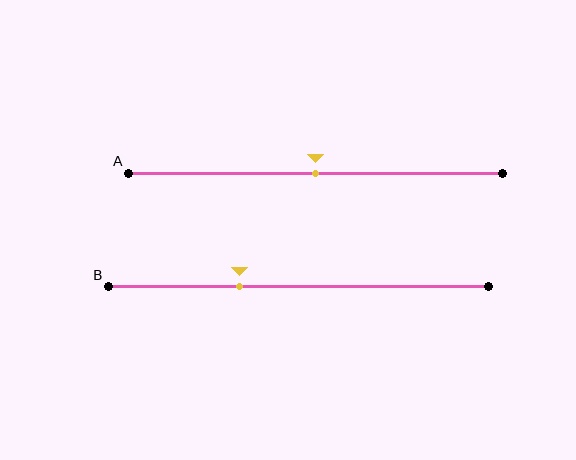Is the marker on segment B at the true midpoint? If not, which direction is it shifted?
No, the marker on segment B is shifted to the left by about 16% of the segment length.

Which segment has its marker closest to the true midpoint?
Segment A has its marker closest to the true midpoint.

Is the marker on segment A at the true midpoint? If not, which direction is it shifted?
Yes, the marker on segment A is at the true midpoint.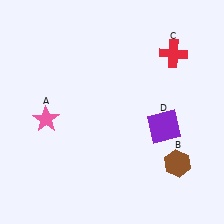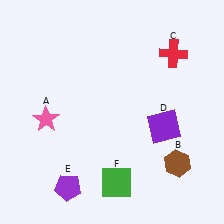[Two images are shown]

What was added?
A purple pentagon (E), a green square (F) were added in Image 2.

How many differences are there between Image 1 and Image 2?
There are 2 differences between the two images.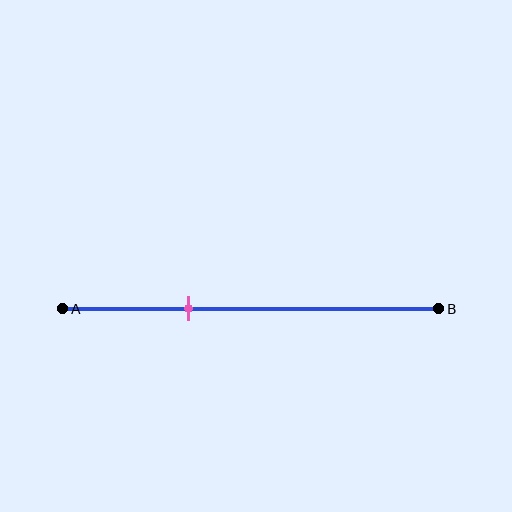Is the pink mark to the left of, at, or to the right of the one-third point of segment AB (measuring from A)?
The pink mark is approximately at the one-third point of segment AB.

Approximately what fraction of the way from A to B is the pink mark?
The pink mark is approximately 35% of the way from A to B.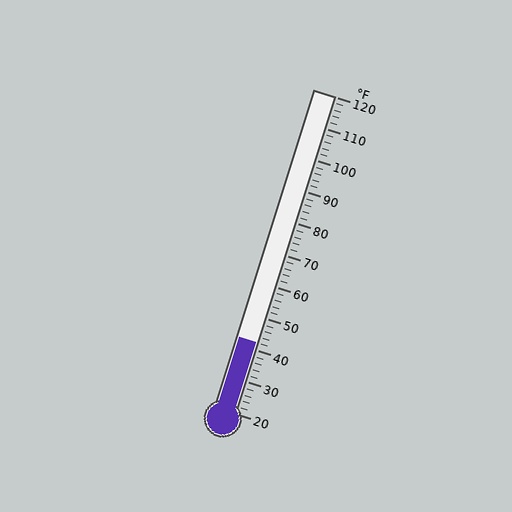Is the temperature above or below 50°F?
The temperature is below 50°F.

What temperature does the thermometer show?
The thermometer shows approximately 42°F.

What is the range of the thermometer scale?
The thermometer scale ranges from 20°F to 120°F.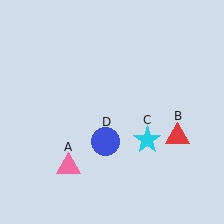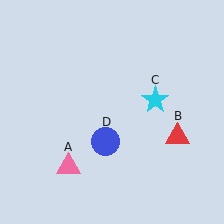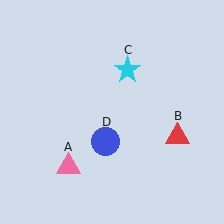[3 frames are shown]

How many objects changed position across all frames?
1 object changed position: cyan star (object C).